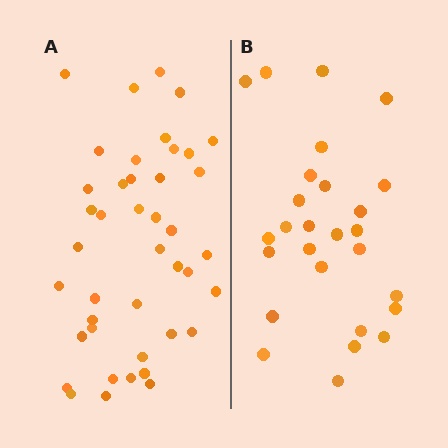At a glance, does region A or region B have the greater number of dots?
Region A (the left region) has more dots.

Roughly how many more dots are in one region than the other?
Region A has approximately 15 more dots than region B.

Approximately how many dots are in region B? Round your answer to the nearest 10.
About 30 dots. (The exact count is 27, which rounds to 30.)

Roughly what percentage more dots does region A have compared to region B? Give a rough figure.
About 55% more.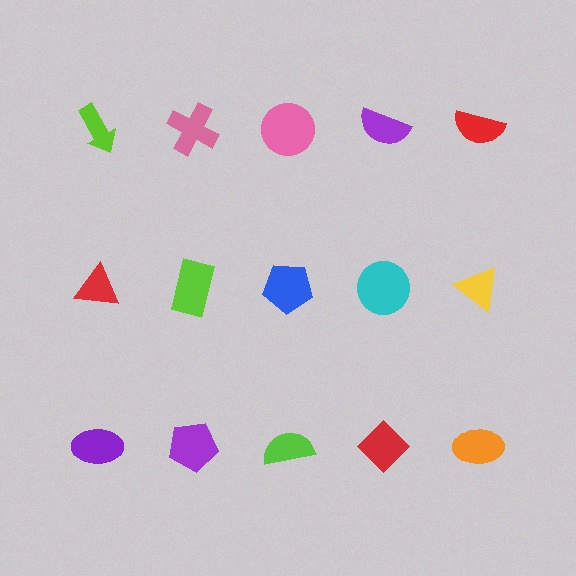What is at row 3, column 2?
A purple pentagon.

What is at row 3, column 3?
A lime semicircle.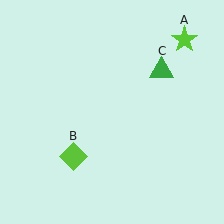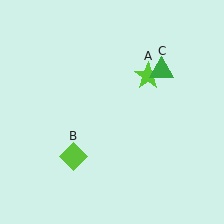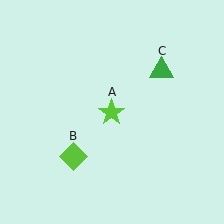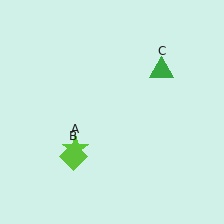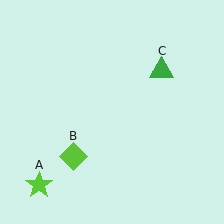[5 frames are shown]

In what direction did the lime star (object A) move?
The lime star (object A) moved down and to the left.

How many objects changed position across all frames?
1 object changed position: lime star (object A).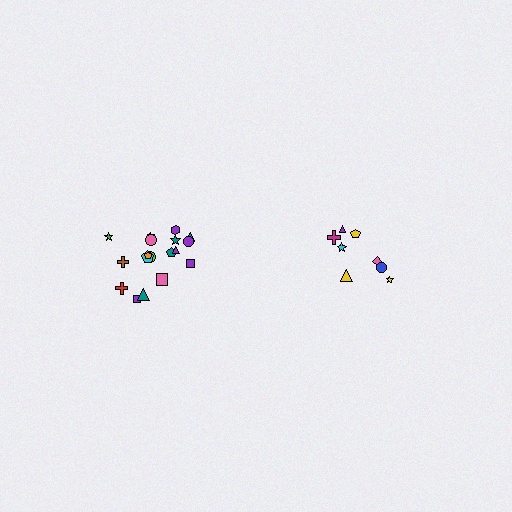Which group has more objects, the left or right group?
The left group.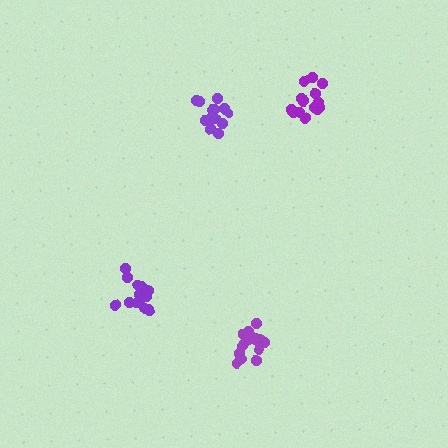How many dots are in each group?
Group 1: 16 dots, Group 2: 13 dots, Group 3: 17 dots, Group 4: 17 dots (63 total).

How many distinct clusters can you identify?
There are 4 distinct clusters.